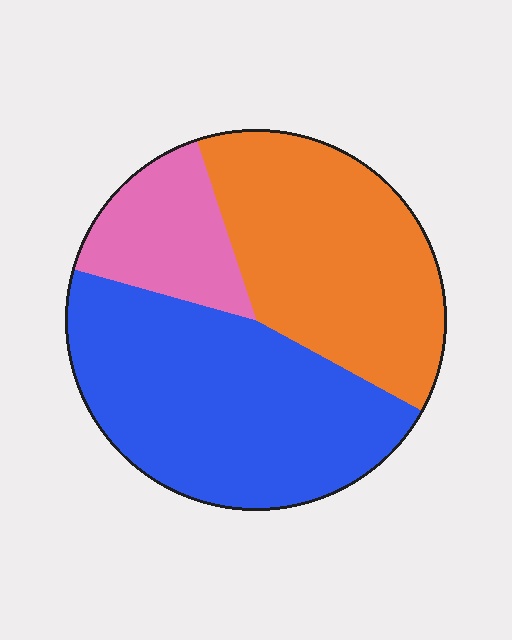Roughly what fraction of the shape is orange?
Orange covers 38% of the shape.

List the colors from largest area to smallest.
From largest to smallest: blue, orange, pink.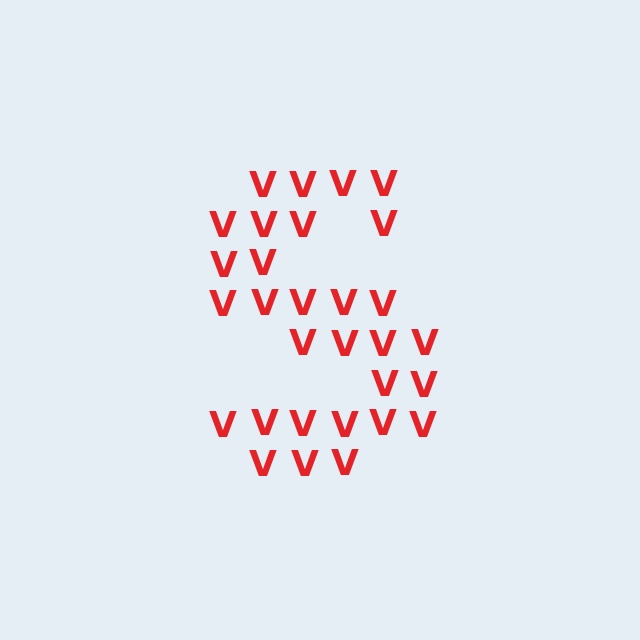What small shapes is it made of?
It is made of small letter V's.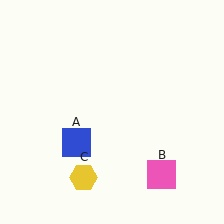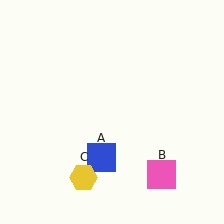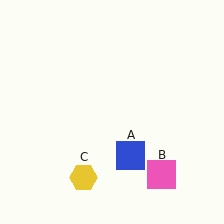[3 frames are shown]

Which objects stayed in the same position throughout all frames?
Pink square (object B) and yellow hexagon (object C) remained stationary.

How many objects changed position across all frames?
1 object changed position: blue square (object A).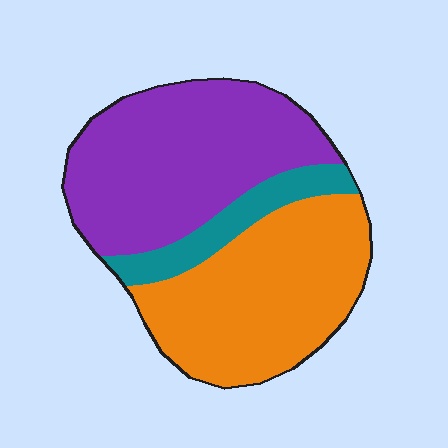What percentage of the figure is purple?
Purple covers around 45% of the figure.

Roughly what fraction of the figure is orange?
Orange takes up about two fifths (2/5) of the figure.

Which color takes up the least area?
Teal, at roughly 10%.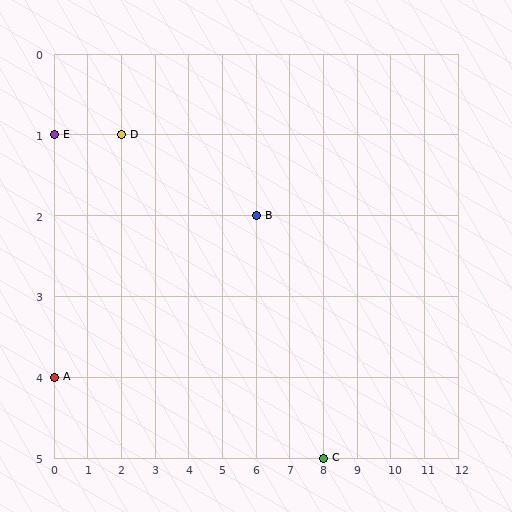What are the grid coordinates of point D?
Point D is at grid coordinates (2, 1).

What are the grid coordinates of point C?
Point C is at grid coordinates (8, 5).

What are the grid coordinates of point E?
Point E is at grid coordinates (0, 1).